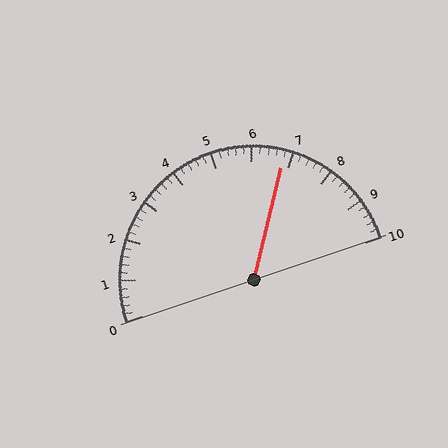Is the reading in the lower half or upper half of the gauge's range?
The reading is in the upper half of the range (0 to 10).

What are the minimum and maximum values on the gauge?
The gauge ranges from 0 to 10.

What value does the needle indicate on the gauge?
The needle indicates approximately 6.8.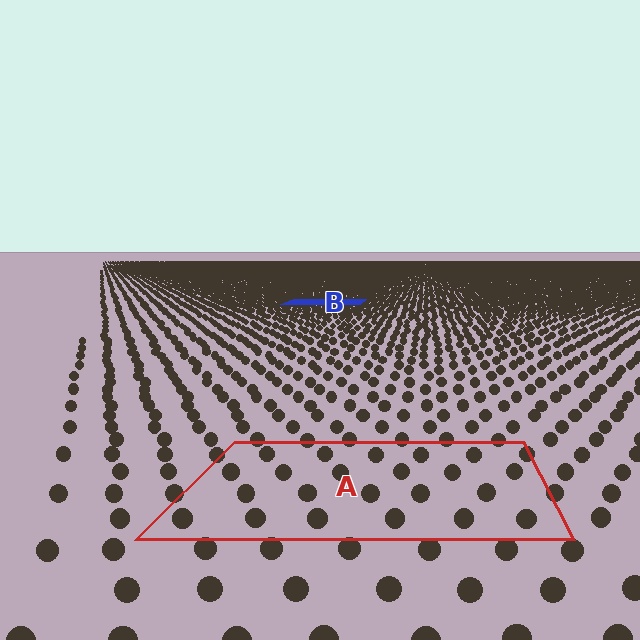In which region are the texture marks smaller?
The texture marks are smaller in region B, because it is farther away.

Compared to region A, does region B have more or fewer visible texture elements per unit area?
Region B has more texture elements per unit area — they are packed more densely because it is farther away.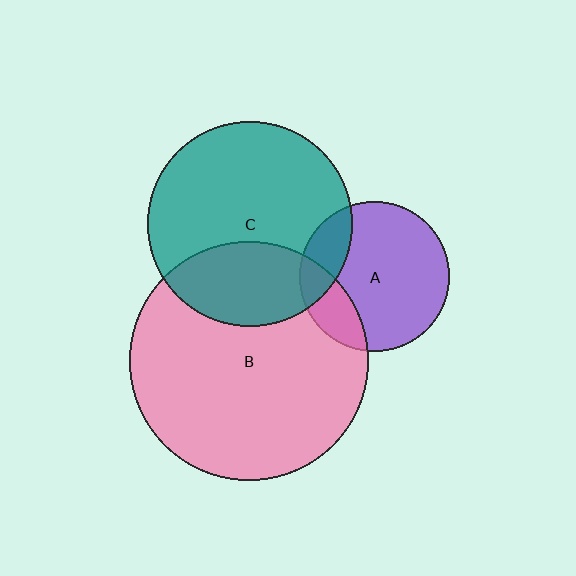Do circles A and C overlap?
Yes.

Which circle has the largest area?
Circle B (pink).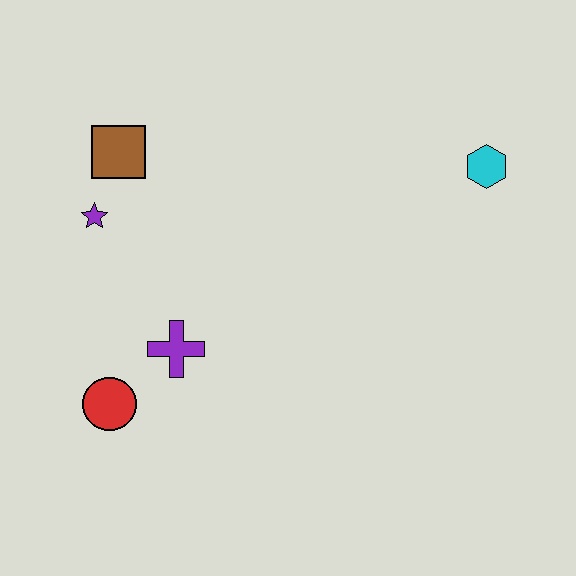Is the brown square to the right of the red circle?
Yes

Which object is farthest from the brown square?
The cyan hexagon is farthest from the brown square.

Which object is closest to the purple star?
The brown square is closest to the purple star.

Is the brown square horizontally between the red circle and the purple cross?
Yes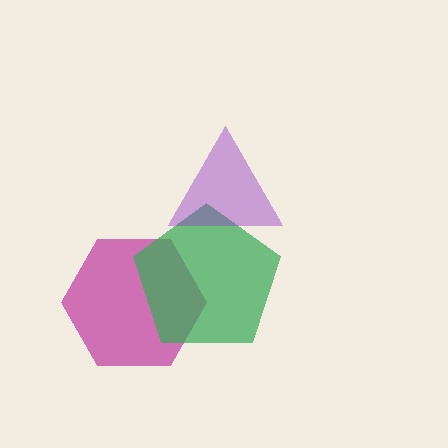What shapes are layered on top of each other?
The layered shapes are: a magenta hexagon, a green pentagon, a purple triangle.